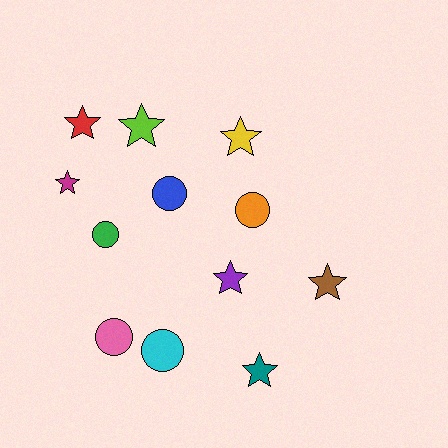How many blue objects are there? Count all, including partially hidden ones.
There is 1 blue object.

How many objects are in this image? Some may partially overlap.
There are 12 objects.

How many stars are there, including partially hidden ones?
There are 7 stars.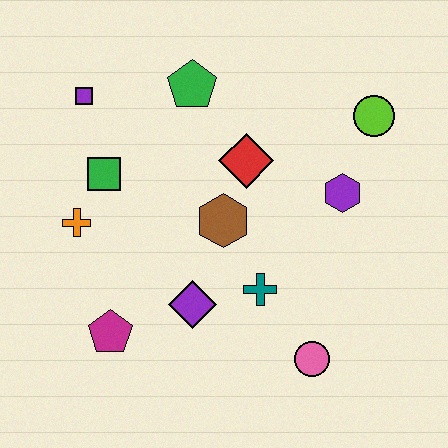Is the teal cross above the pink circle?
Yes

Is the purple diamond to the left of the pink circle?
Yes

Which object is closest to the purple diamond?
The teal cross is closest to the purple diamond.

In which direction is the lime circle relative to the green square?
The lime circle is to the right of the green square.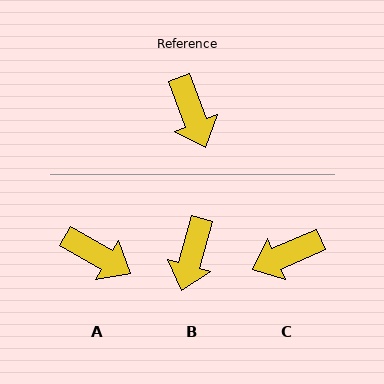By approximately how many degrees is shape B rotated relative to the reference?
Approximately 36 degrees clockwise.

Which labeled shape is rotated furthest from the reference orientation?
C, about 87 degrees away.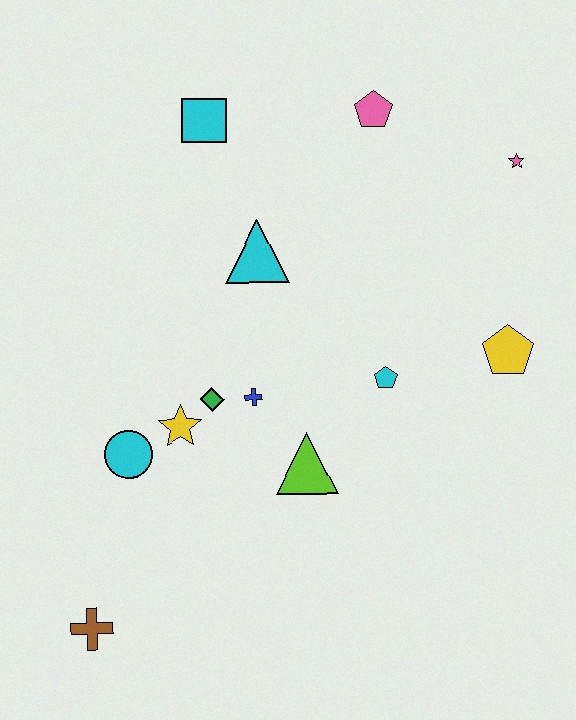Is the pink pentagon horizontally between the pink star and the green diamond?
Yes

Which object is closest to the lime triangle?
The blue cross is closest to the lime triangle.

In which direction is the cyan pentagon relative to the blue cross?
The cyan pentagon is to the right of the blue cross.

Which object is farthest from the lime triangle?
The pink star is farthest from the lime triangle.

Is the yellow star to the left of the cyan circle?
No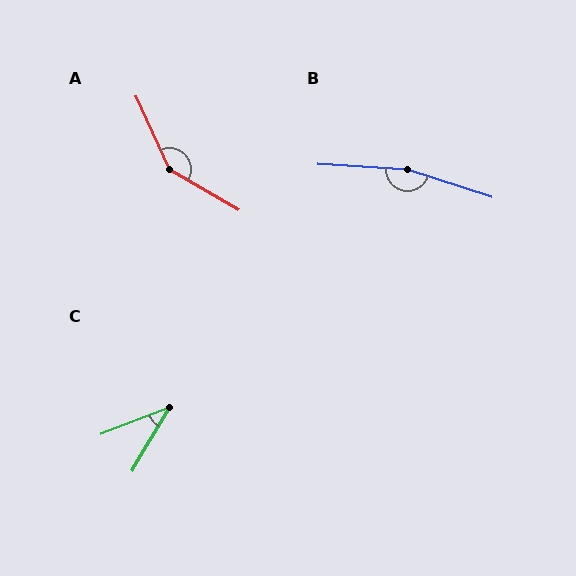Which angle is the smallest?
C, at approximately 39 degrees.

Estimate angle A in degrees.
Approximately 144 degrees.